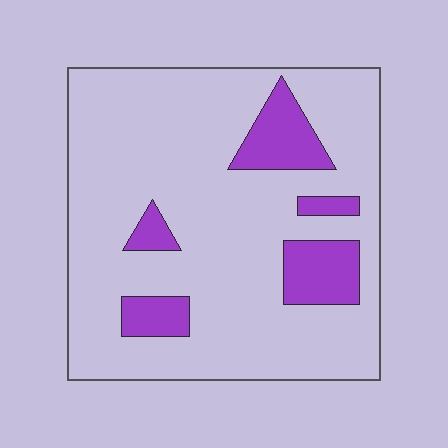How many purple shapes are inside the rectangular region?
5.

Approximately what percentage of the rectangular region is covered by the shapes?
Approximately 15%.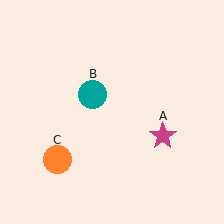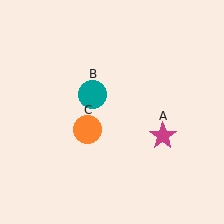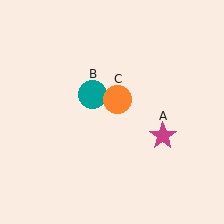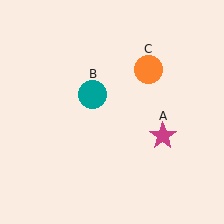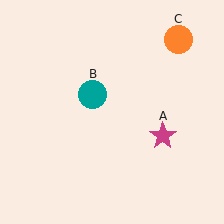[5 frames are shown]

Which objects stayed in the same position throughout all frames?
Magenta star (object A) and teal circle (object B) remained stationary.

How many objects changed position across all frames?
1 object changed position: orange circle (object C).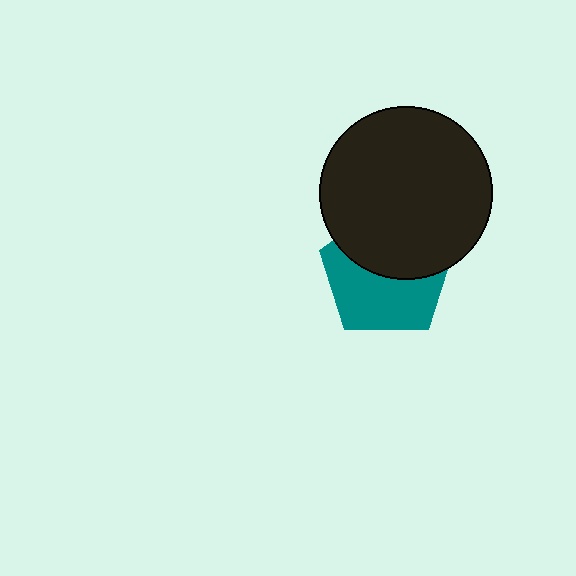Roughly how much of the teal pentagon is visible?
About half of it is visible (roughly 53%).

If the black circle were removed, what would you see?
You would see the complete teal pentagon.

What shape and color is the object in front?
The object in front is a black circle.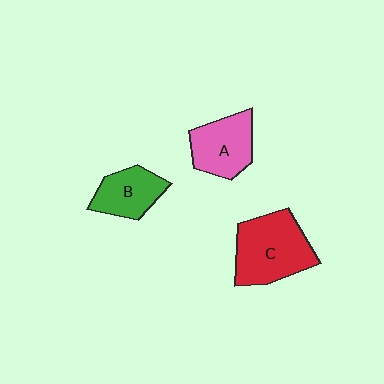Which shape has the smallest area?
Shape B (green).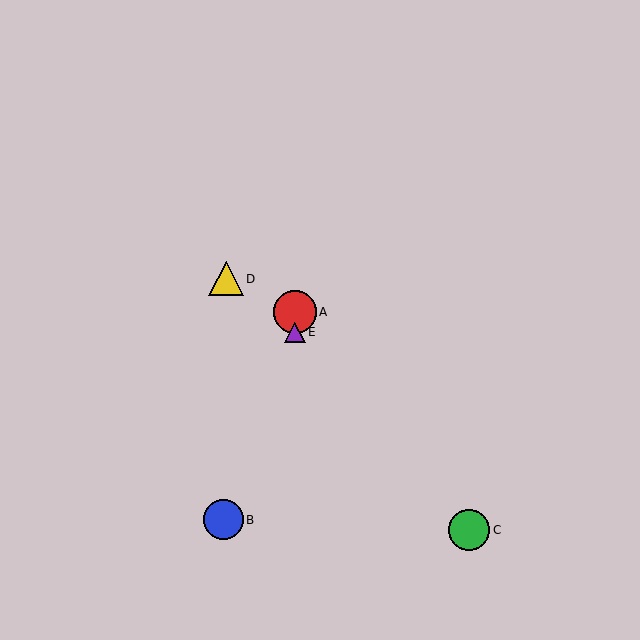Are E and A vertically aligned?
Yes, both are at x≈295.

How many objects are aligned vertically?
2 objects (A, E) are aligned vertically.